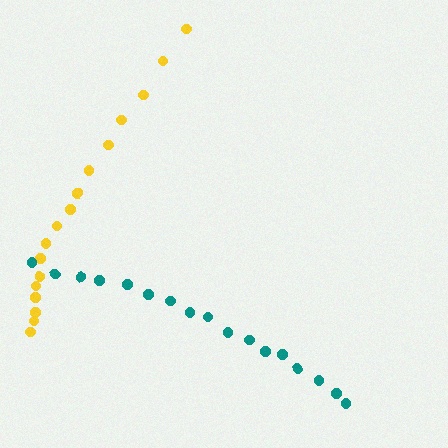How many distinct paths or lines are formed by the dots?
There are 2 distinct paths.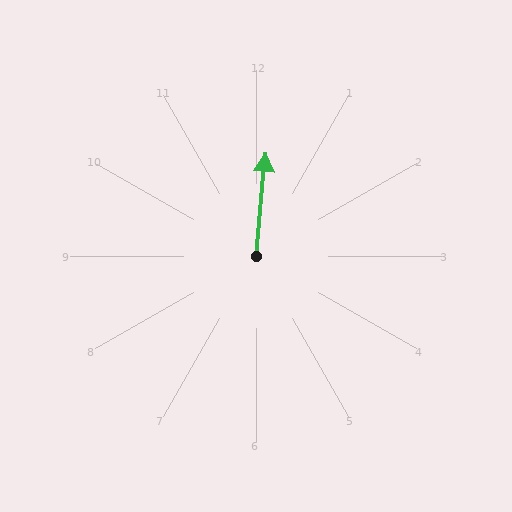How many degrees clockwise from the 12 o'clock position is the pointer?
Approximately 5 degrees.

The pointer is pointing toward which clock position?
Roughly 12 o'clock.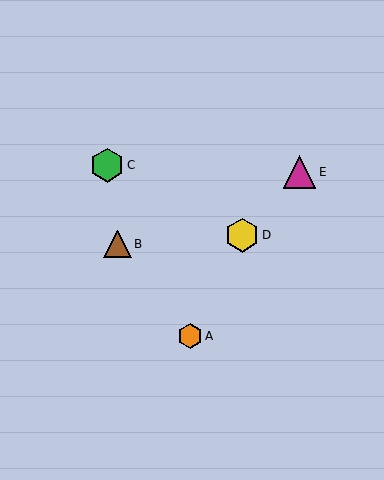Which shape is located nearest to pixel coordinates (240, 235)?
The yellow hexagon (labeled D) at (242, 235) is nearest to that location.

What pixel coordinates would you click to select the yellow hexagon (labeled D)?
Click at (242, 235) to select the yellow hexagon D.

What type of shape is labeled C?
Shape C is a green hexagon.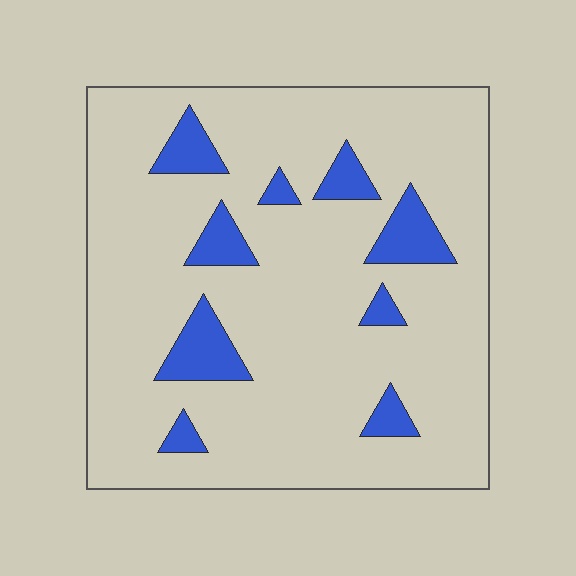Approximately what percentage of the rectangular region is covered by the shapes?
Approximately 15%.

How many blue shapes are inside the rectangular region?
9.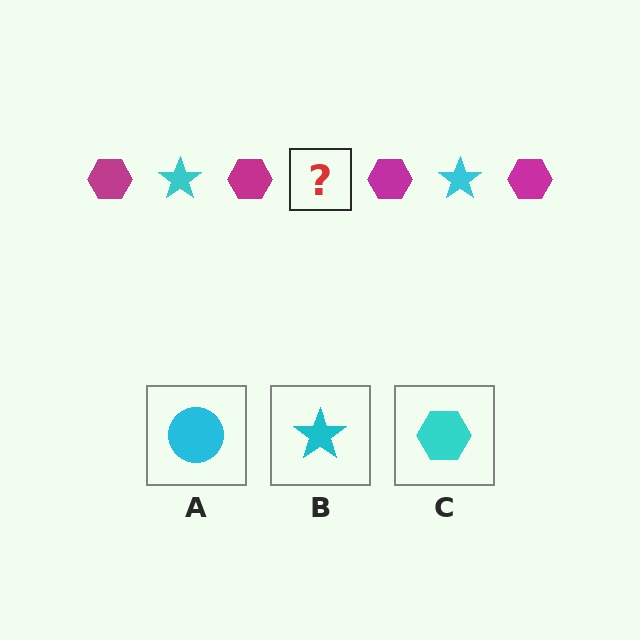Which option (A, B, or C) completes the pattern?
B.